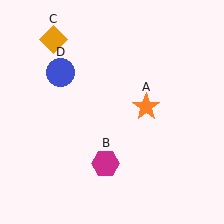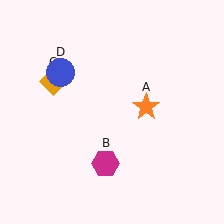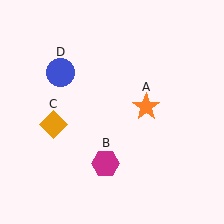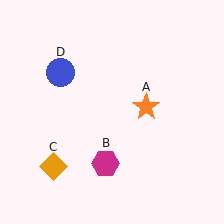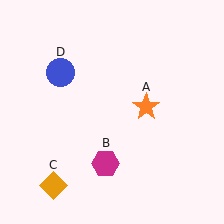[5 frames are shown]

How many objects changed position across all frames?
1 object changed position: orange diamond (object C).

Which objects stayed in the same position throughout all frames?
Orange star (object A) and magenta hexagon (object B) and blue circle (object D) remained stationary.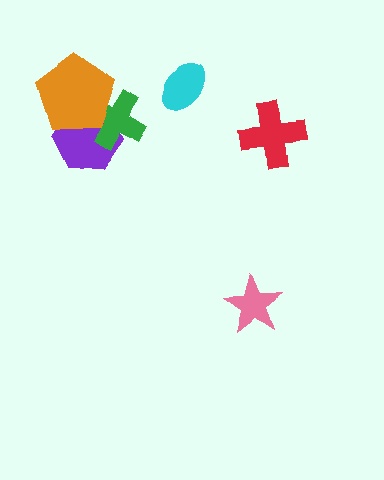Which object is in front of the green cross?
The orange pentagon is in front of the green cross.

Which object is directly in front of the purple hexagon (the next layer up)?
The green cross is directly in front of the purple hexagon.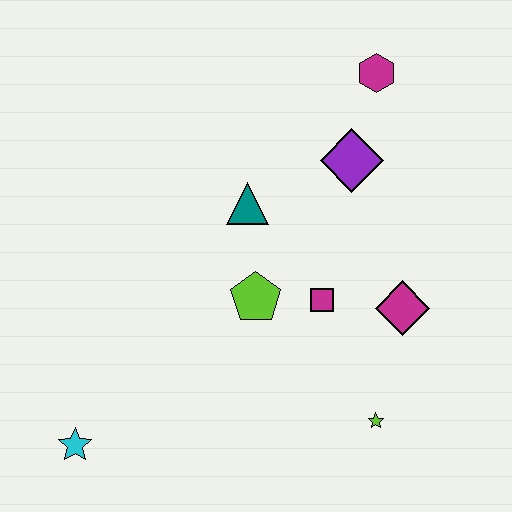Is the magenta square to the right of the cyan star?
Yes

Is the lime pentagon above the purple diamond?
No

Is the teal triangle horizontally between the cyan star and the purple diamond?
Yes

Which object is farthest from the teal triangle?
The cyan star is farthest from the teal triangle.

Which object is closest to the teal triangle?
The lime pentagon is closest to the teal triangle.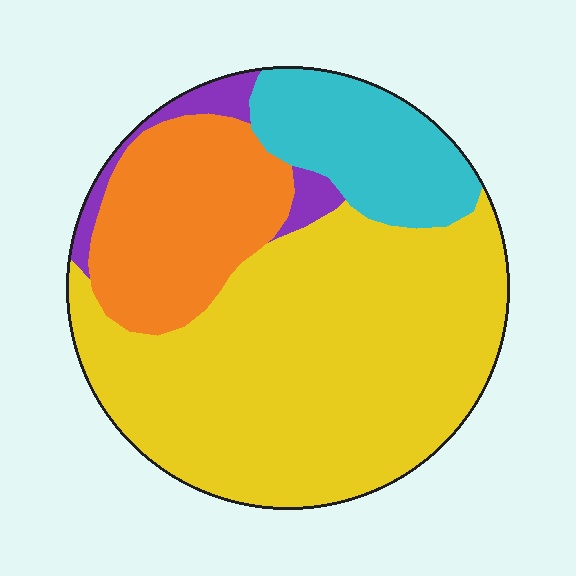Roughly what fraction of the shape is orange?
Orange takes up about one fifth (1/5) of the shape.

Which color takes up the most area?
Yellow, at roughly 60%.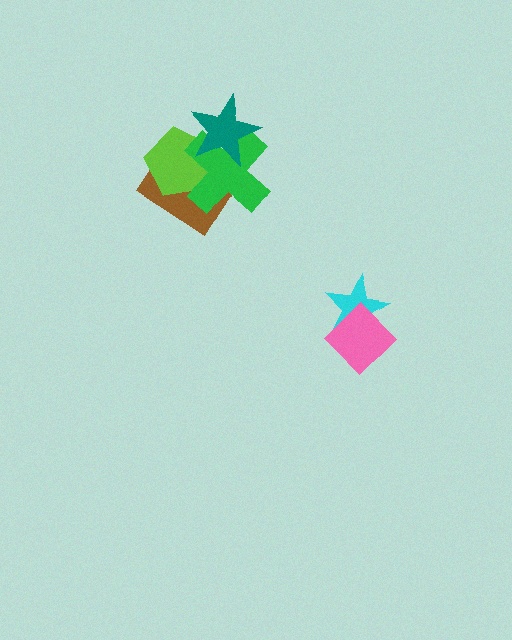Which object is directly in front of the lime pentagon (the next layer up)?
The green cross is directly in front of the lime pentagon.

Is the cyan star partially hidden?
Yes, it is partially covered by another shape.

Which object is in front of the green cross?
The teal star is in front of the green cross.